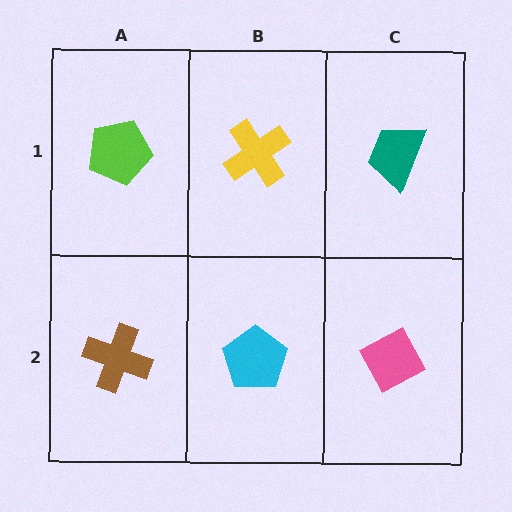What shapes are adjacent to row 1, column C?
A pink diamond (row 2, column C), a yellow cross (row 1, column B).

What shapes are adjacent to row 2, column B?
A yellow cross (row 1, column B), a brown cross (row 2, column A), a pink diamond (row 2, column C).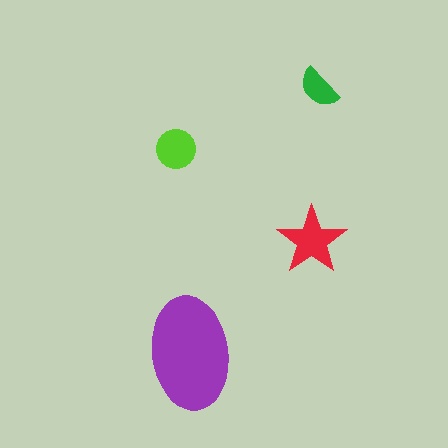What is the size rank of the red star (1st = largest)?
2nd.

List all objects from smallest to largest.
The green semicircle, the lime circle, the red star, the purple ellipse.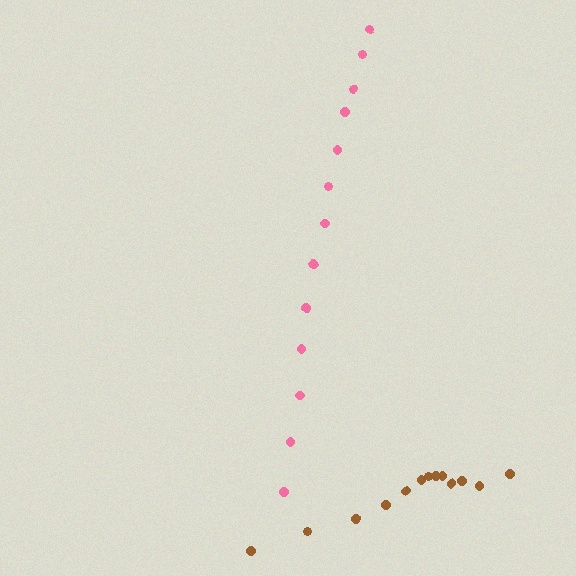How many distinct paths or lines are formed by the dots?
There are 2 distinct paths.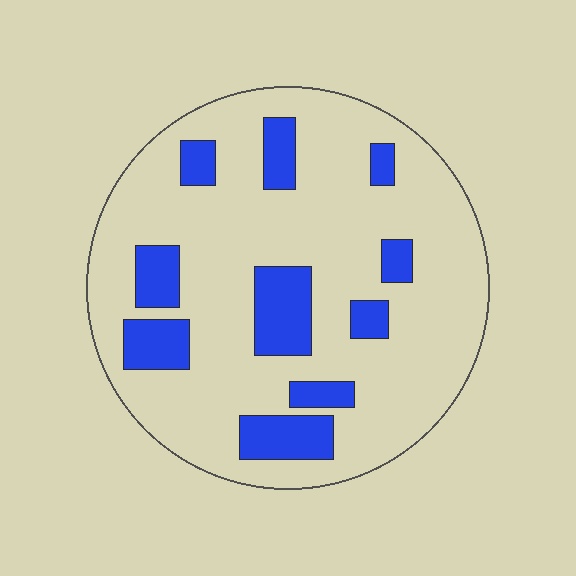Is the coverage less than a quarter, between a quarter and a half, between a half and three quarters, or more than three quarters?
Less than a quarter.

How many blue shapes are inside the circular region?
10.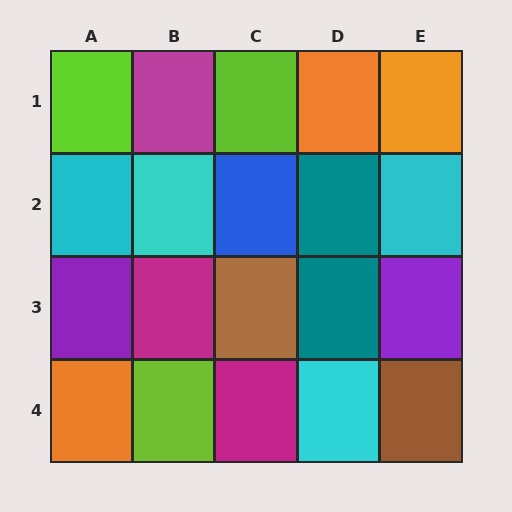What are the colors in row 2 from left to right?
Cyan, cyan, blue, teal, cyan.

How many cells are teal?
2 cells are teal.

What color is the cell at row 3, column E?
Purple.